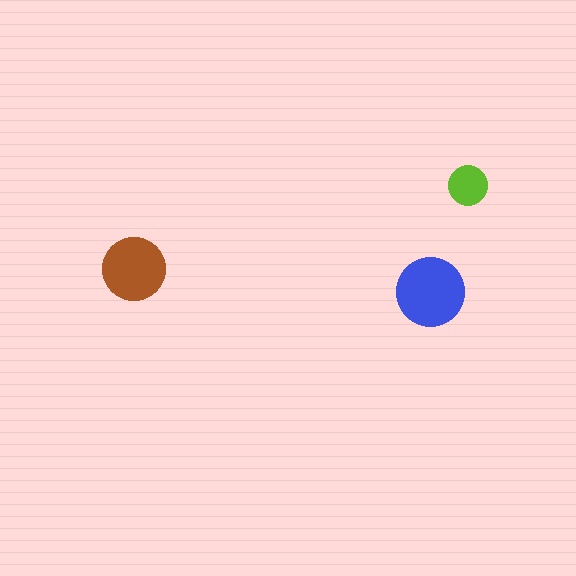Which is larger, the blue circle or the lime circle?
The blue one.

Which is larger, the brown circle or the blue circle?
The blue one.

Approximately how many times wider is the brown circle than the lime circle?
About 1.5 times wider.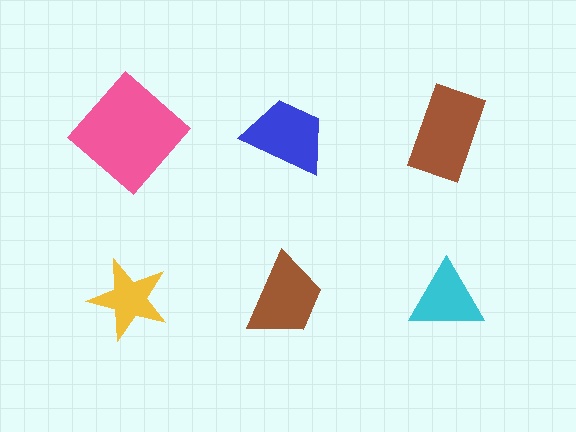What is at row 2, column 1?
A yellow star.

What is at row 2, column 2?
A brown trapezoid.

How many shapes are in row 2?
3 shapes.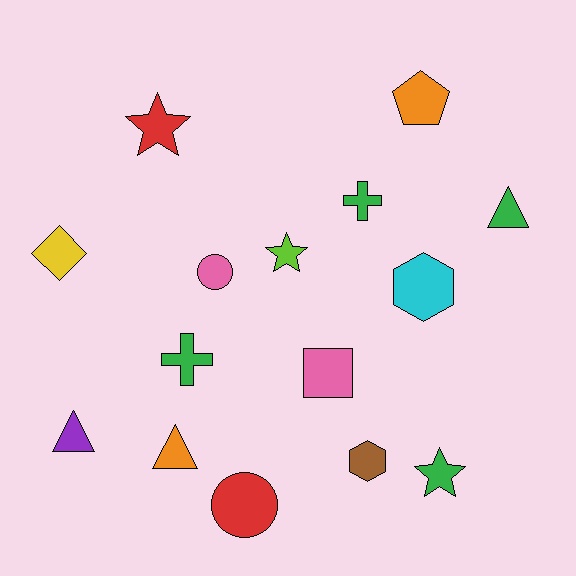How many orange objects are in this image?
There are 2 orange objects.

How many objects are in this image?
There are 15 objects.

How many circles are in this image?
There are 2 circles.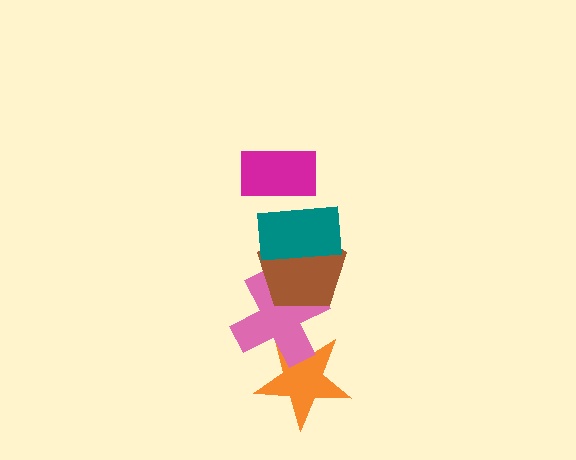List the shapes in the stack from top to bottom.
From top to bottom: the magenta rectangle, the teal rectangle, the brown pentagon, the pink cross, the orange star.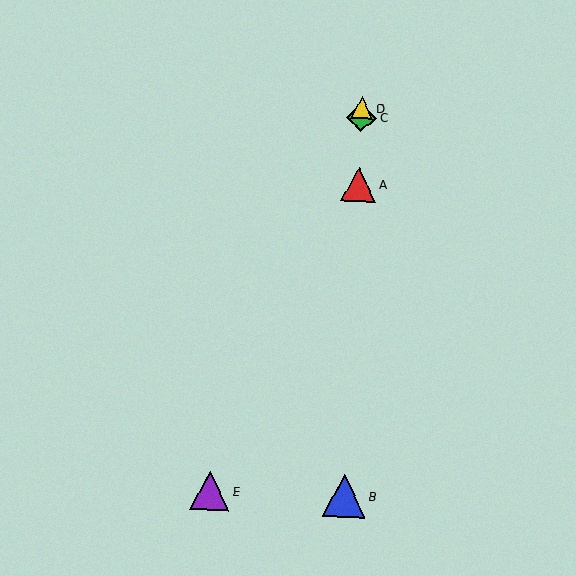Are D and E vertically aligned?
No, D is at x≈362 and E is at x≈210.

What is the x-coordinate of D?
Object D is at x≈362.